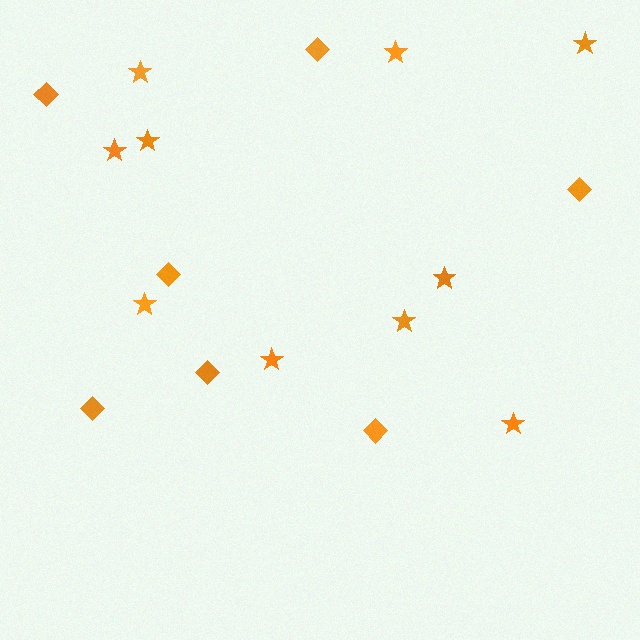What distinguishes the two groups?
There are 2 groups: one group of diamonds (7) and one group of stars (10).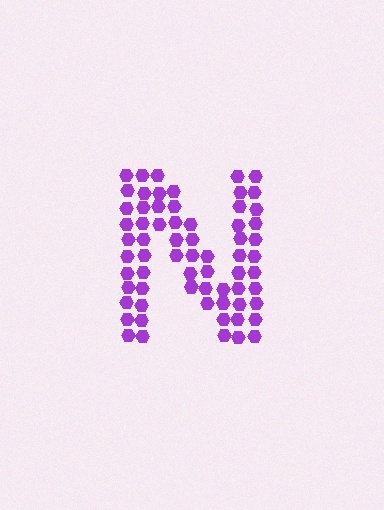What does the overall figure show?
The overall figure shows the letter N.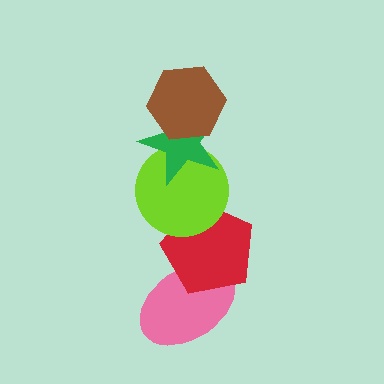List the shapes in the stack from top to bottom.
From top to bottom: the brown hexagon, the green star, the lime circle, the red pentagon, the pink ellipse.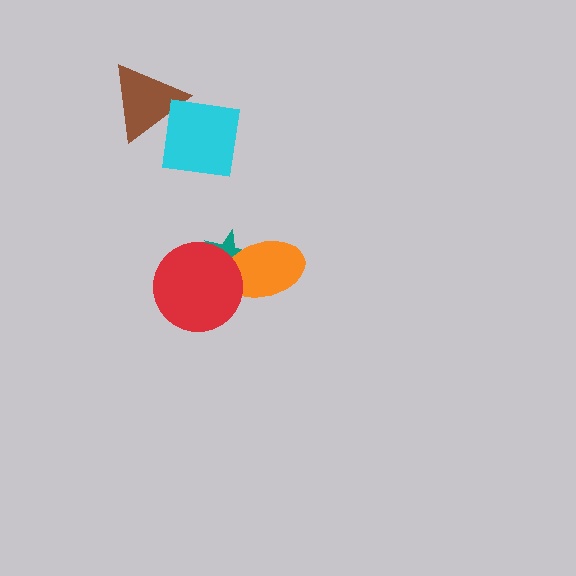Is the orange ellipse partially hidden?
Yes, it is partially covered by another shape.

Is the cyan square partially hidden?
No, no other shape covers it.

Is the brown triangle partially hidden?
Yes, it is partially covered by another shape.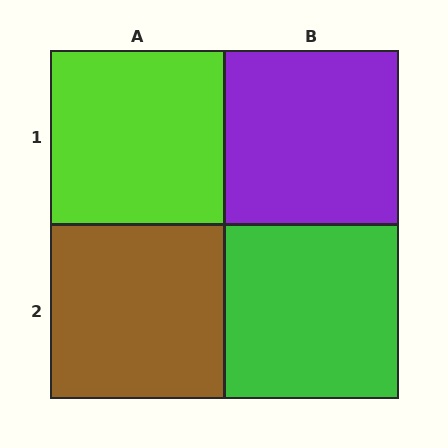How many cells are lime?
1 cell is lime.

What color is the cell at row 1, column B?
Purple.